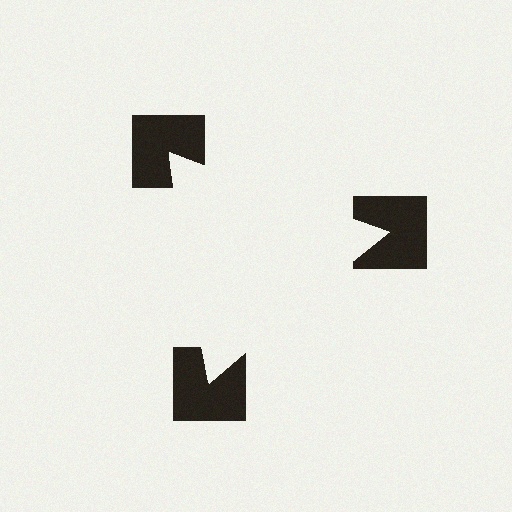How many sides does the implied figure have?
3 sides.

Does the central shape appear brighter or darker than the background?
It typically appears slightly brighter than the background, even though no actual brightness change is drawn.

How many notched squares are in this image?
There are 3 — one at each vertex of the illusory triangle.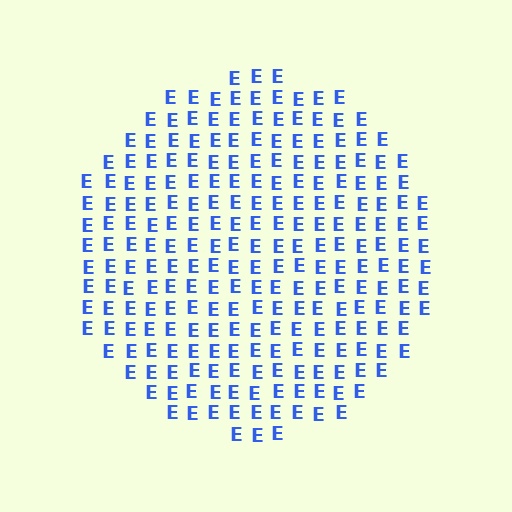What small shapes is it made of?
It is made of small letter E's.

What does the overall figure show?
The overall figure shows a circle.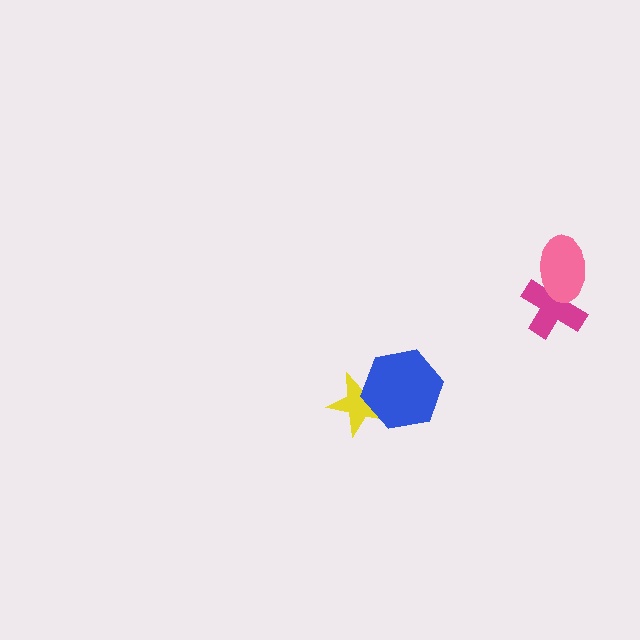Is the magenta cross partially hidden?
Yes, it is partially covered by another shape.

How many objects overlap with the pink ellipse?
1 object overlaps with the pink ellipse.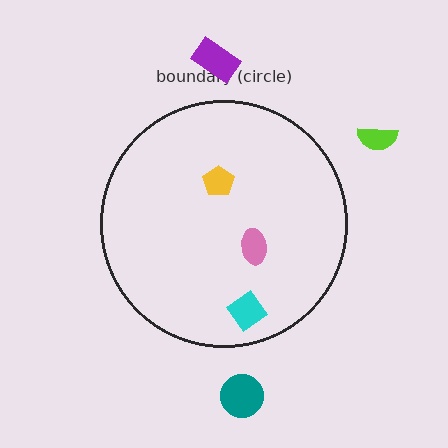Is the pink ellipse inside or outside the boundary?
Inside.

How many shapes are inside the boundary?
3 inside, 3 outside.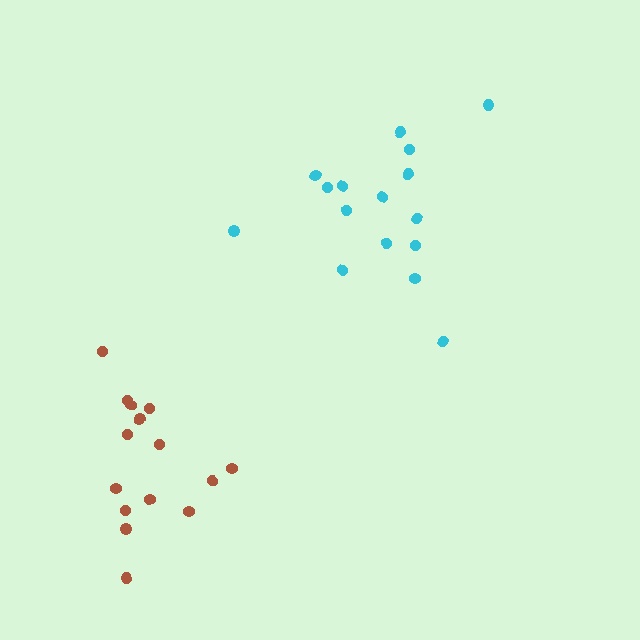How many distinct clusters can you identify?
There are 2 distinct clusters.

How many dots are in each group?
Group 1: 16 dots, Group 2: 15 dots (31 total).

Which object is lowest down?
The brown cluster is bottommost.